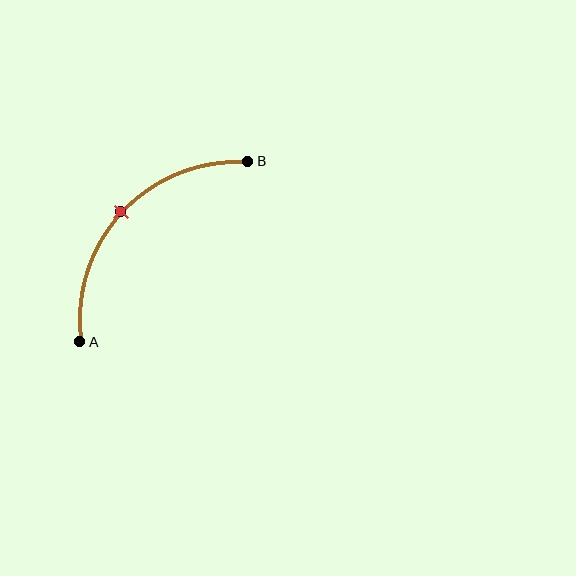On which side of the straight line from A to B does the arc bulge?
The arc bulges above and to the left of the straight line connecting A and B.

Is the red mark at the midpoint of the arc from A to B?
Yes. The red mark lies on the arc at equal arc-length from both A and B — it is the arc midpoint.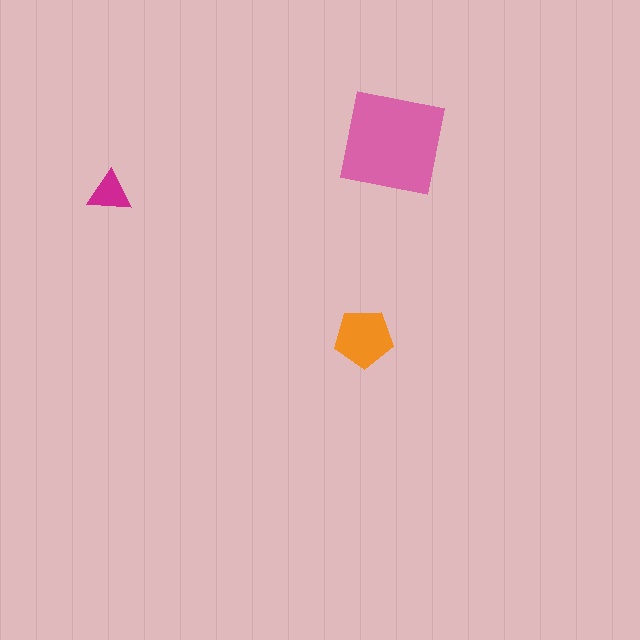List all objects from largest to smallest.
The pink square, the orange pentagon, the magenta triangle.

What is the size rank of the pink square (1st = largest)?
1st.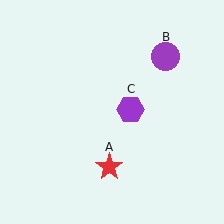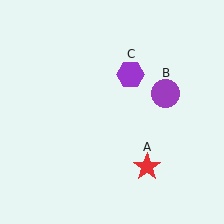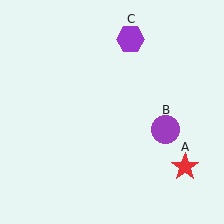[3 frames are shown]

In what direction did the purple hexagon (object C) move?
The purple hexagon (object C) moved up.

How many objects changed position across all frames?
3 objects changed position: red star (object A), purple circle (object B), purple hexagon (object C).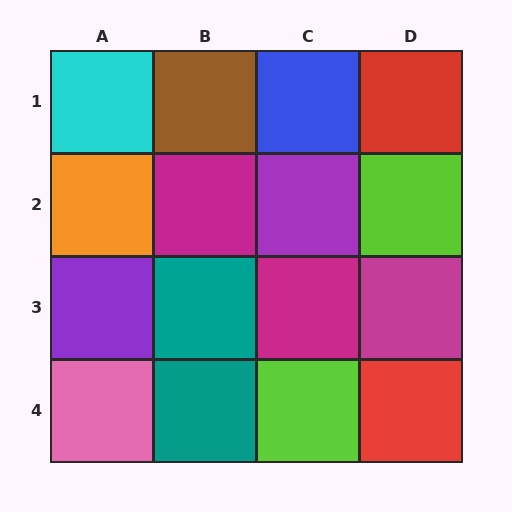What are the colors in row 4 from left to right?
Pink, teal, lime, red.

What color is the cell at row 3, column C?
Magenta.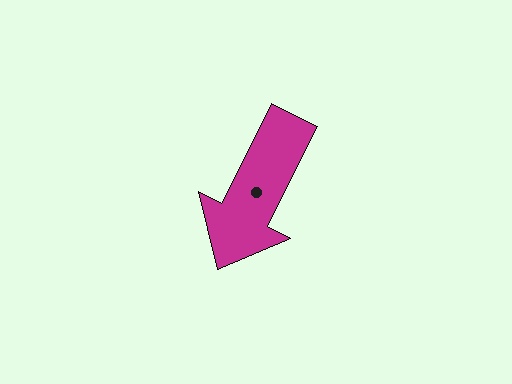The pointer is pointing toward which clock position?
Roughly 7 o'clock.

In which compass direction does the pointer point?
Southwest.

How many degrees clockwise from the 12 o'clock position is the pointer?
Approximately 207 degrees.